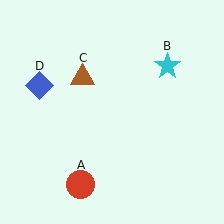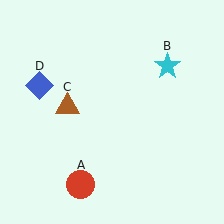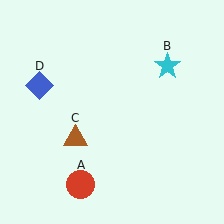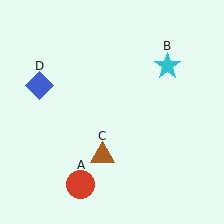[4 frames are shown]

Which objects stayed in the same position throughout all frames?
Red circle (object A) and cyan star (object B) and blue diamond (object D) remained stationary.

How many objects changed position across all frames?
1 object changed position: brown triangle (object C).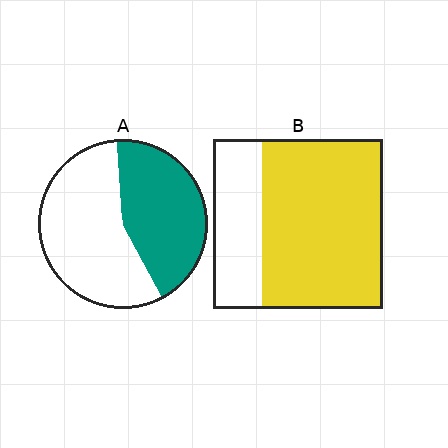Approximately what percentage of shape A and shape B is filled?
A is approximately 45% and B is approximately 70%.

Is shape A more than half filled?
No.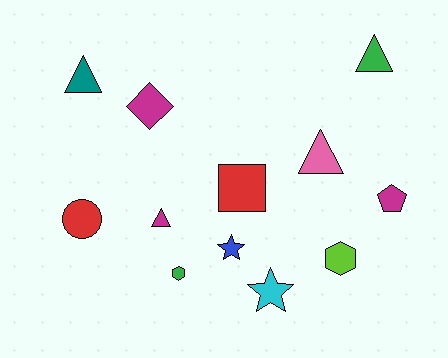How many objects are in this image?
There are 12 objects.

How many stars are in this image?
There are 2 stars.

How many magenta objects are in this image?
There are 3 magenta objects.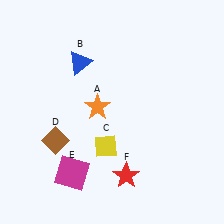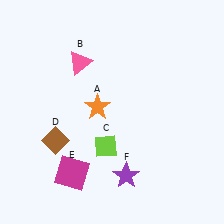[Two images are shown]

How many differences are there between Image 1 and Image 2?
There are 3 differences between the two images.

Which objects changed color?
B changed from blue to pink. C changed from yellow to lime. F changed from red to purple.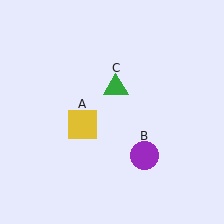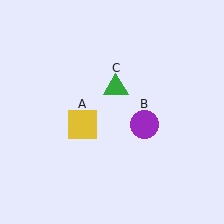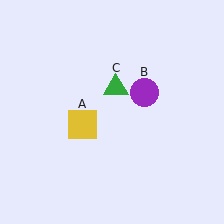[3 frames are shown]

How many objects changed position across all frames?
1 object changed position: purple circle (object B).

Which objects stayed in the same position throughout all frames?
Yellow square (object A) and green triangle (object C) remained stationary.